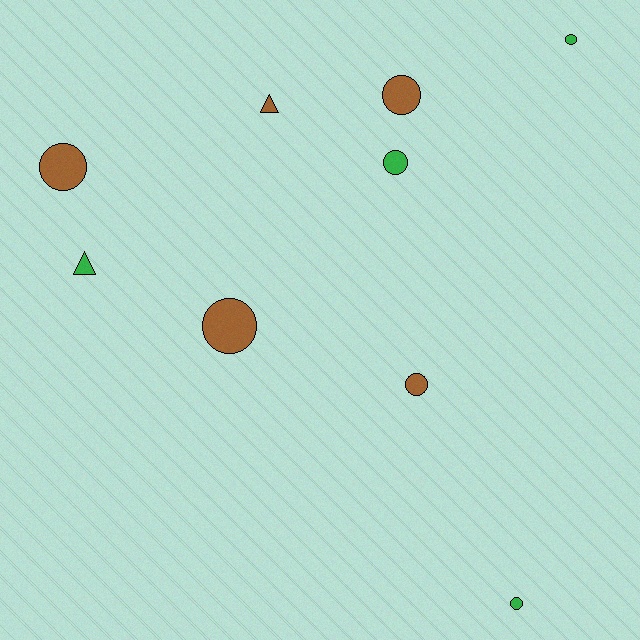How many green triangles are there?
There is 1 green triangle.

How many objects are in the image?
There are 9 objects.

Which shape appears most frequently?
Circle, with 7 objects.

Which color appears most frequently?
Brown, with 5 objects.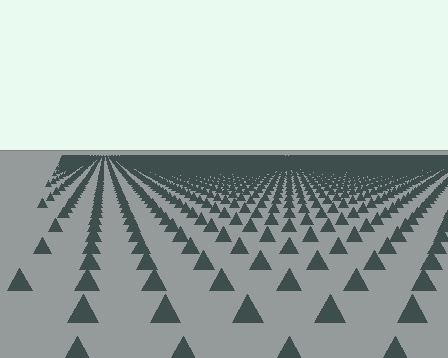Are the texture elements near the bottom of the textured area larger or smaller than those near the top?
Larger. Near the bottom, elements are closer to the viewer and appear at a bigger on-screen size.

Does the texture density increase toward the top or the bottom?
Density increases toward the top.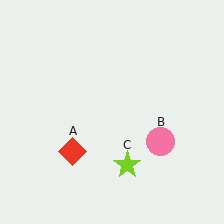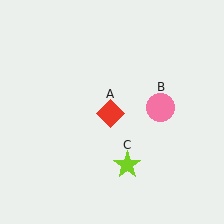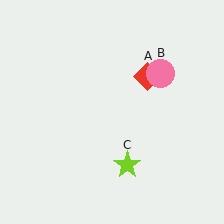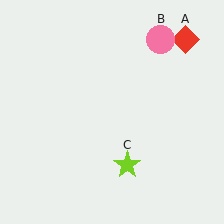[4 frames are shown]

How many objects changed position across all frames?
2 objects changed position: red diamond (object A), pink circle (object B).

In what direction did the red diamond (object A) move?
The red diamond (object A) moved up and to the right.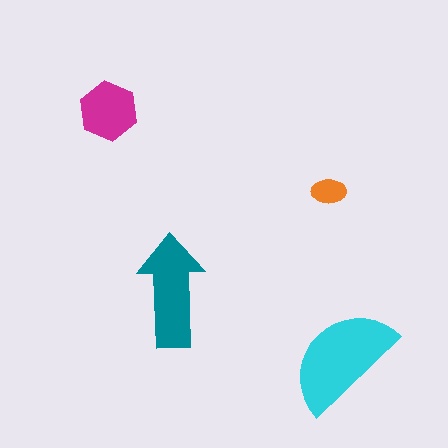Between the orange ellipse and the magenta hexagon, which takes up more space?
The magenta hexagon.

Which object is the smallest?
The orange ellipse.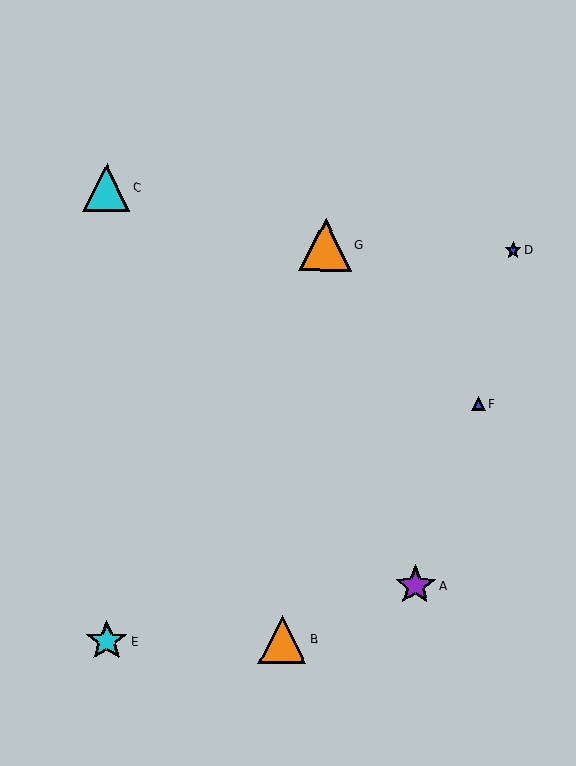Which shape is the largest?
The orange triangle (labeled G) is the largest.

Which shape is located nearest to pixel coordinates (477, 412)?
The blue triangle (labeled F) at (478, 404) is nearest to that location.